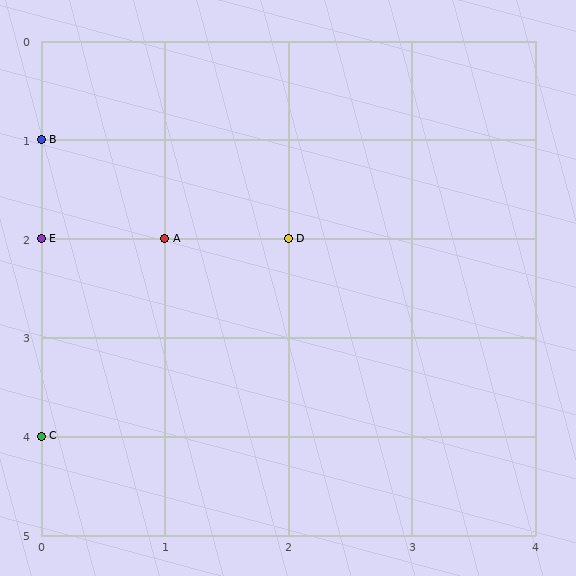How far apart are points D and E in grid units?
Points D and E are 2 columns apart.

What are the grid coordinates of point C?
Point C is at grid coordinates (0, 4).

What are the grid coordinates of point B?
Point B is at grid coordinates (0, 1).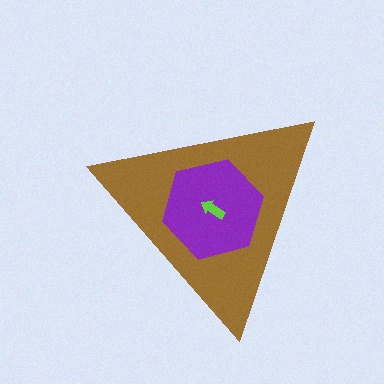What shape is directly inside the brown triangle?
The purple hexagon.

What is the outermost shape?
The brown triangle.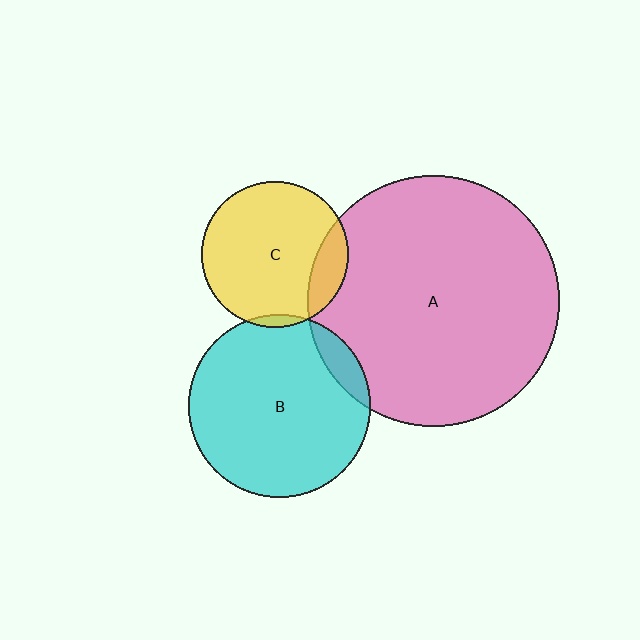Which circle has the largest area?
Circle A (pink).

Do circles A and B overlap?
Yes.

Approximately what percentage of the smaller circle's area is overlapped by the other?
Approximately 10%.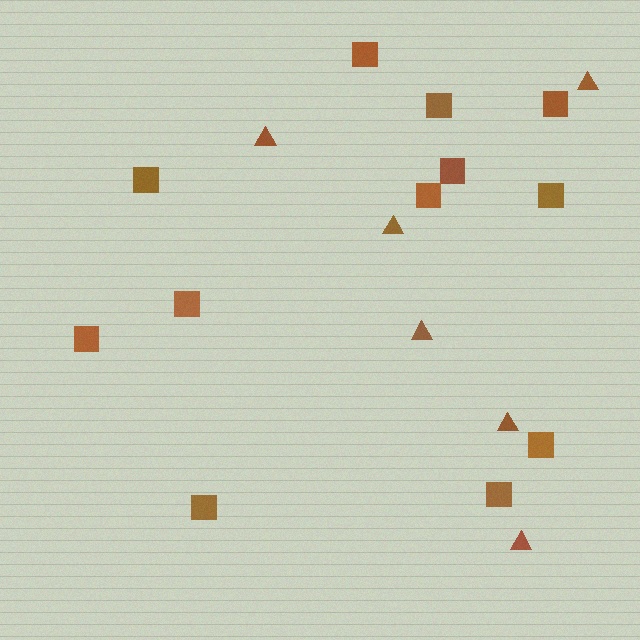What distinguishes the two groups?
There are 2 groups: one group of triangles (6) and one group of squares (12).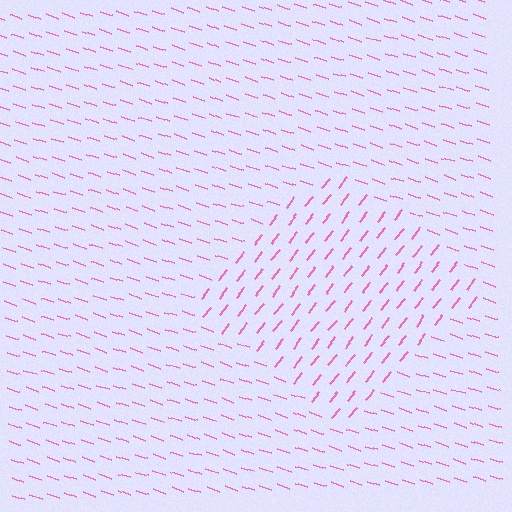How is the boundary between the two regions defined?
The boundary is defined purely by a change in line orientation (approximately 71 degrees difference). All lines are the same color and thickness.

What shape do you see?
I see a diamond.